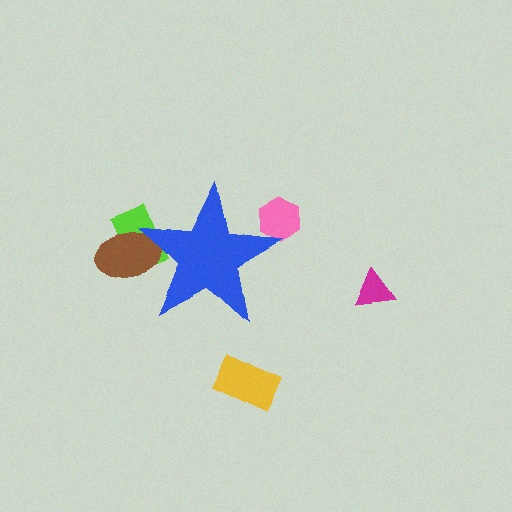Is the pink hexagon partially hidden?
Yes, the pink hexagon is partially hidden behind the blue star.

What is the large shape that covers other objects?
A blue star.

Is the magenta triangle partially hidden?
No, the magenta triangle is fully visible.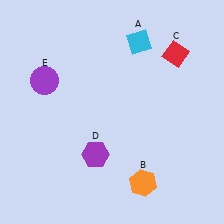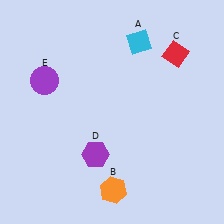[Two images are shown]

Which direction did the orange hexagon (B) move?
The orange hexagon (B) moved left.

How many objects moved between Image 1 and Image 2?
1 object moved between the two images.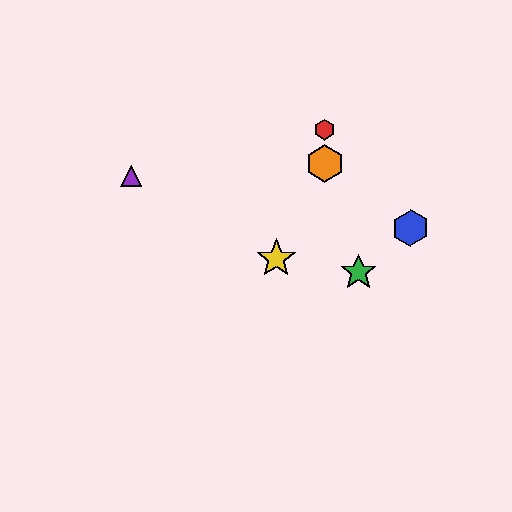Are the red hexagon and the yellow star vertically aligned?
No, the red hexagon is at x≈325 and the yellow star is at x≈276.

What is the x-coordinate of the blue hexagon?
The blue hexagon is at x≈410.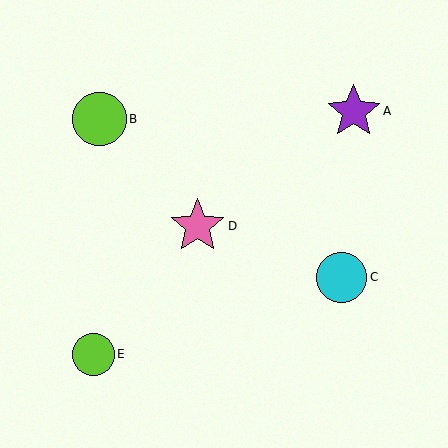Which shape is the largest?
The pink star (labeled D) is the largest.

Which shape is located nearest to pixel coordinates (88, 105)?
The lime circle (labeled B) at (99, 119) is nearest to that location.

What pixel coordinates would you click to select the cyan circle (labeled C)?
Click at (342, 277) to select the cyan circle C.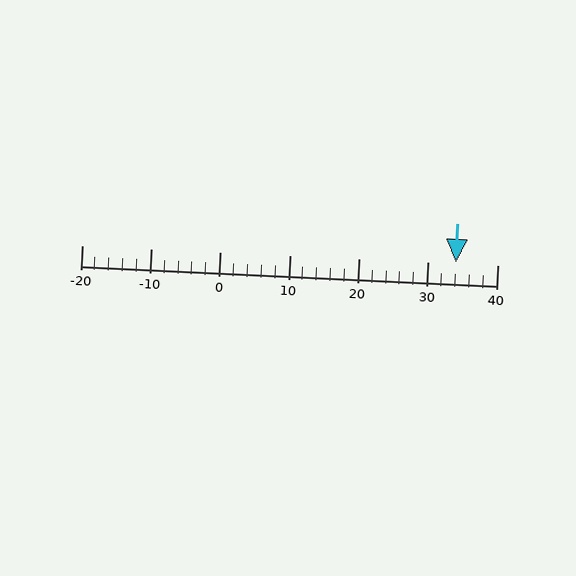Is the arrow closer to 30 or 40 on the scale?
The arrow is closer to 30.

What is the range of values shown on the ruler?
The ruler shows values from -20 to 40.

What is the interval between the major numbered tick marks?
The major tick marks are spaced 10 units apart.